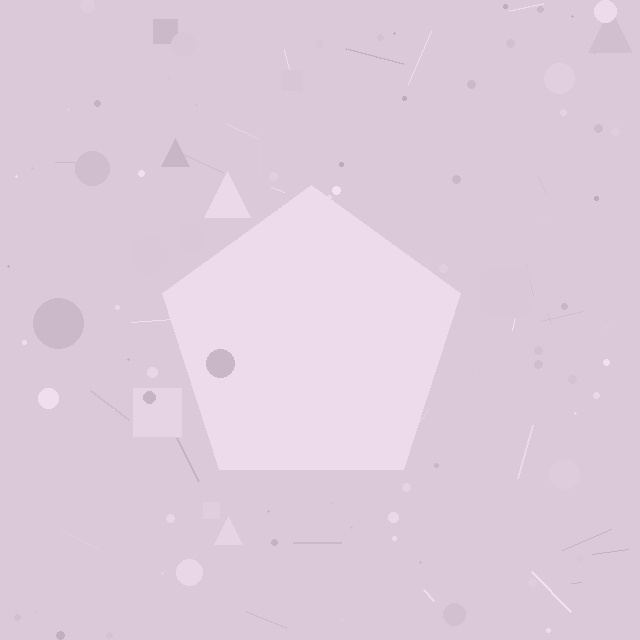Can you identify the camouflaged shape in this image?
The camouflaged shape is a pentagon.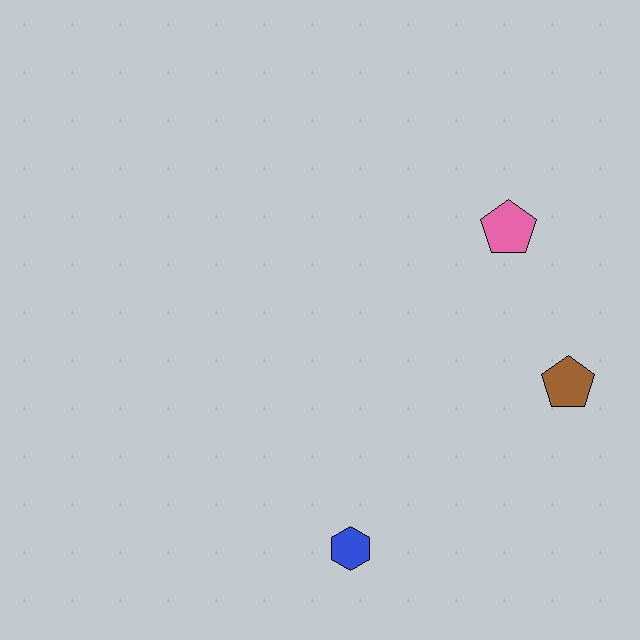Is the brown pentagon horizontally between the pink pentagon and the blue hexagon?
No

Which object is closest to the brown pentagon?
The pink pentagon is closest to the brown pentagon.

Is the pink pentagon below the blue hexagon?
No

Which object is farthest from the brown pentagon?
The blue hexagon is farthest from the brown pentagon.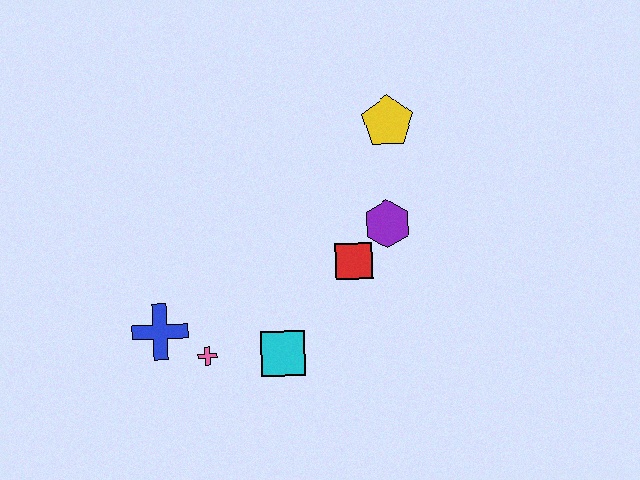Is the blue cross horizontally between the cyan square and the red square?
No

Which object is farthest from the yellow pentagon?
The blue cross is farthest from the yellow pentagon.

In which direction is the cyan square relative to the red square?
The cyan square is below the red square.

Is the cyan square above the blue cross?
No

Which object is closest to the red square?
The purple hexagon is closest to the red square.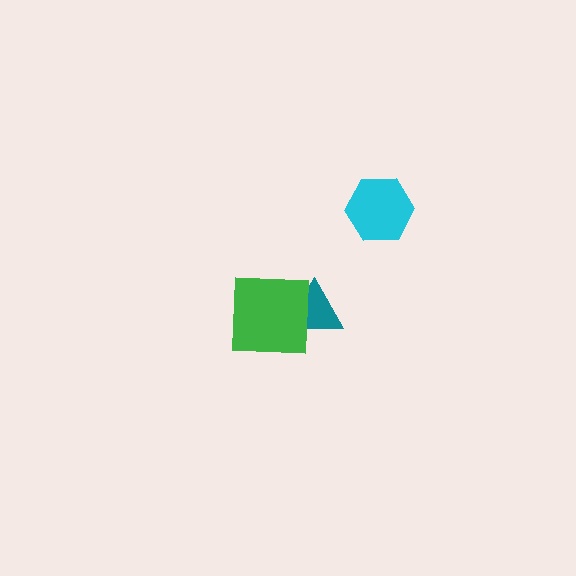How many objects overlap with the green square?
1 object overlaps with the green square.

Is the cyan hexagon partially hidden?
No, no other shape covers it.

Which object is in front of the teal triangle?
The green square is in front of the teal triangle.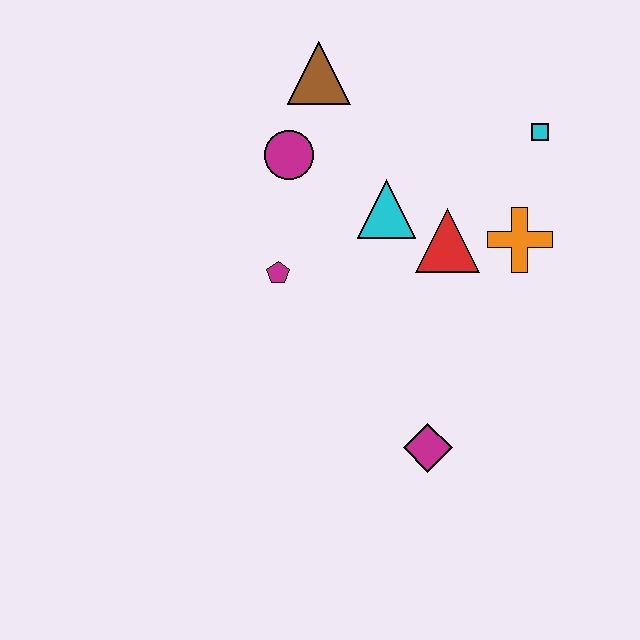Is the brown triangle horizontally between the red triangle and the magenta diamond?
No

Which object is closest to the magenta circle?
The brown triangle is closest to the magenta circle.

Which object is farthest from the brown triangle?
The magenta diamond is farthest from the brown triangle.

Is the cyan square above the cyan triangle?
Yes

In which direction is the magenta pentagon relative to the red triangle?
The magenta pentagon is to the left of the red triangle.